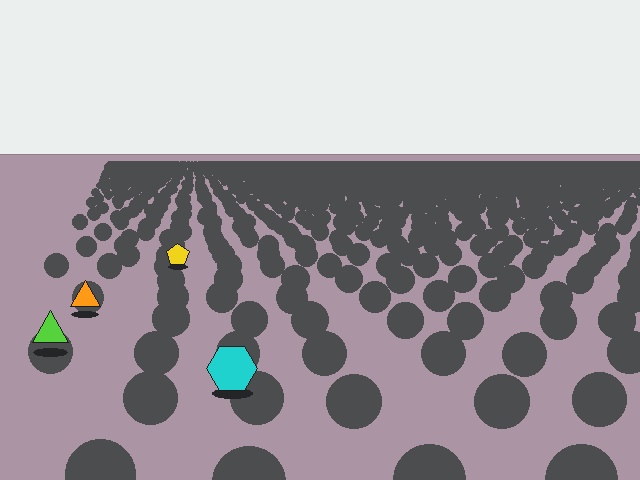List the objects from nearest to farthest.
From nearest to farthest: the cyan hexagon, the lime triangle, the orange triangle, the yellow pentagon.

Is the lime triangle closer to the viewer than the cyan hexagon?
No. The cyan hexagon is closer — you can tell from the texture gradient: the ground texture is coarser near it.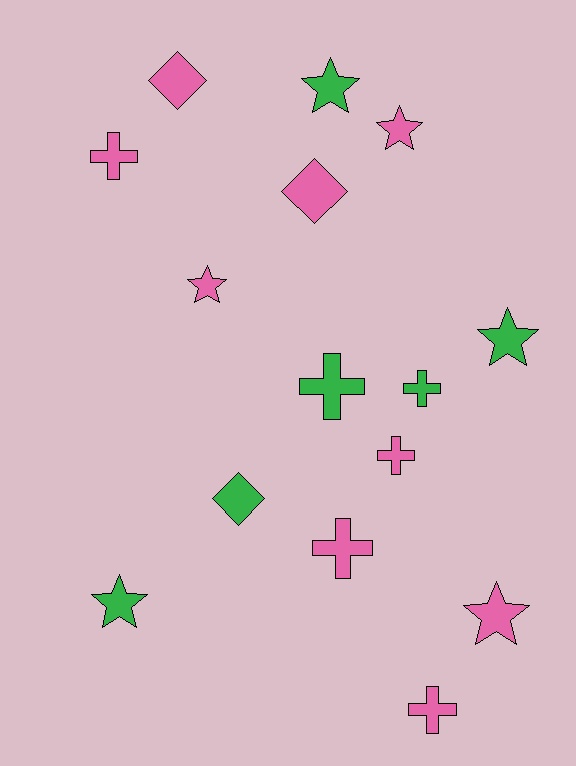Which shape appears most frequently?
Star, with 6 objects.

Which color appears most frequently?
Pink, with 9 objects.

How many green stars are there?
There are 3 green stars.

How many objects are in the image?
There are 15 objects.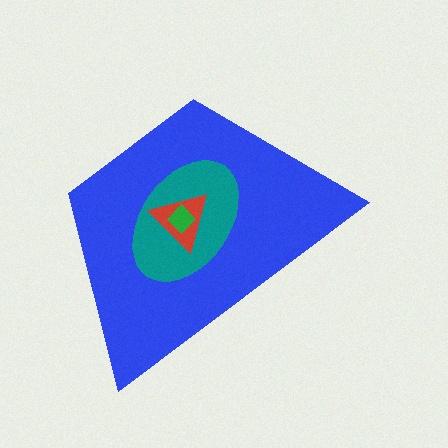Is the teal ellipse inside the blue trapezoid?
Yes.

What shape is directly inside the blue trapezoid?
The teal ellipse.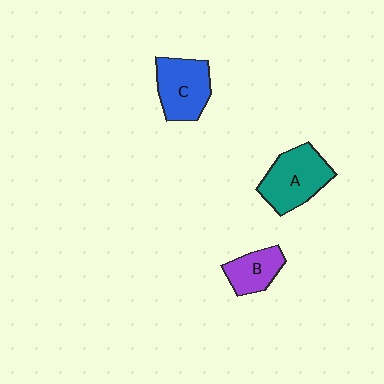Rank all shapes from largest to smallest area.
From largest to smallest: A (teal), C (blue), B (purple).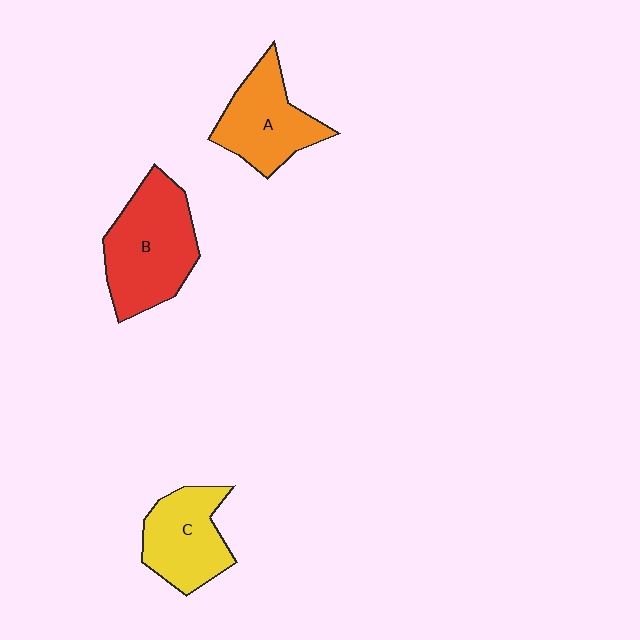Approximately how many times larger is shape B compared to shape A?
Approximately 1.3 times.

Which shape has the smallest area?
Shape C (yellow).